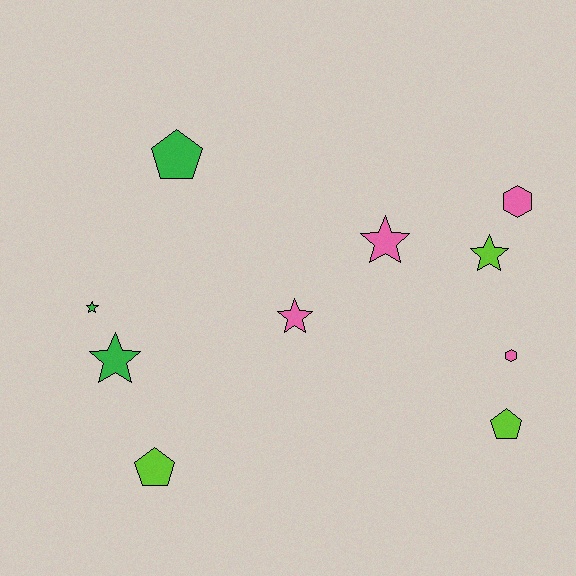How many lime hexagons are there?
There are no lime hexagons.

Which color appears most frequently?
Pink, with 4 objects.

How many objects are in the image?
There are 10 objects.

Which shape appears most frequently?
Star, with 5 objects.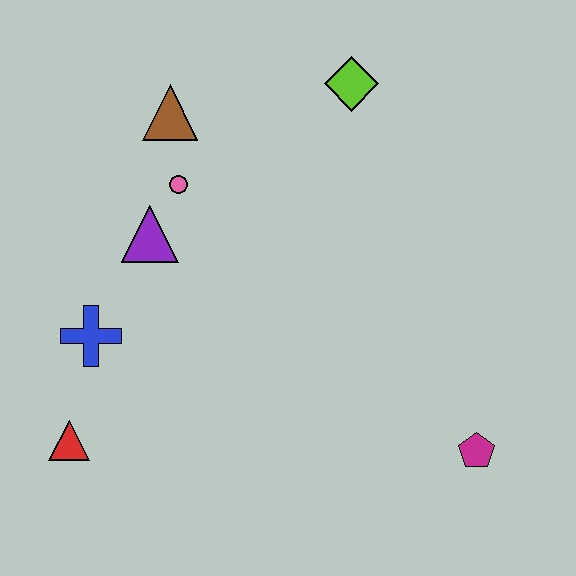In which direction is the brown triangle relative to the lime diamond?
The brown triangle is to the left of the lime diamond.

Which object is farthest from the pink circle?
The magenta pentagon is farthest from the pink circle.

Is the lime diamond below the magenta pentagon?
No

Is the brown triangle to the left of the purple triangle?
No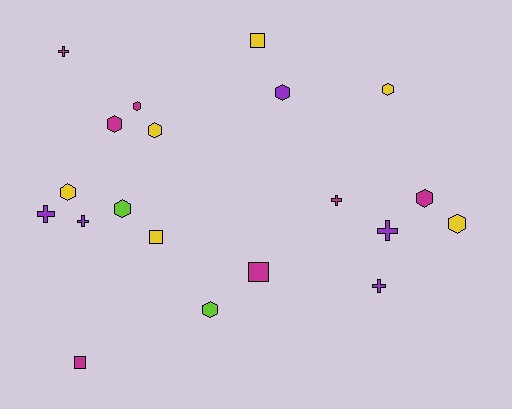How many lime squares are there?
There are no lime squares.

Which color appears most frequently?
Magenta, with 7 objects.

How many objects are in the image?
There are 20 objects.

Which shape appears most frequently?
Hexagon, with 10 objects.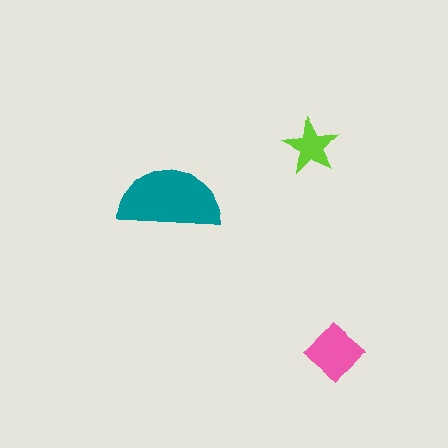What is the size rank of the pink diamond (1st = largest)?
2nd.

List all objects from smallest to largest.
The lime star, the pink diamond, the teal semicircle.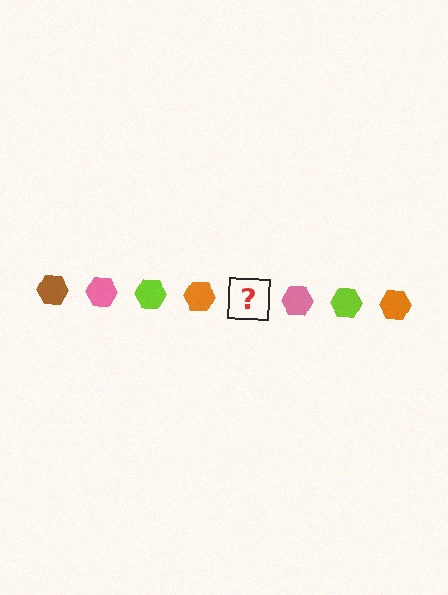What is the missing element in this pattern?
The missing element is a brown hexagon.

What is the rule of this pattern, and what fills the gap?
The rule is that the pattern cycles through brown, pink, lime, orange hexagons. The gap should be filled with a brown hexagon.